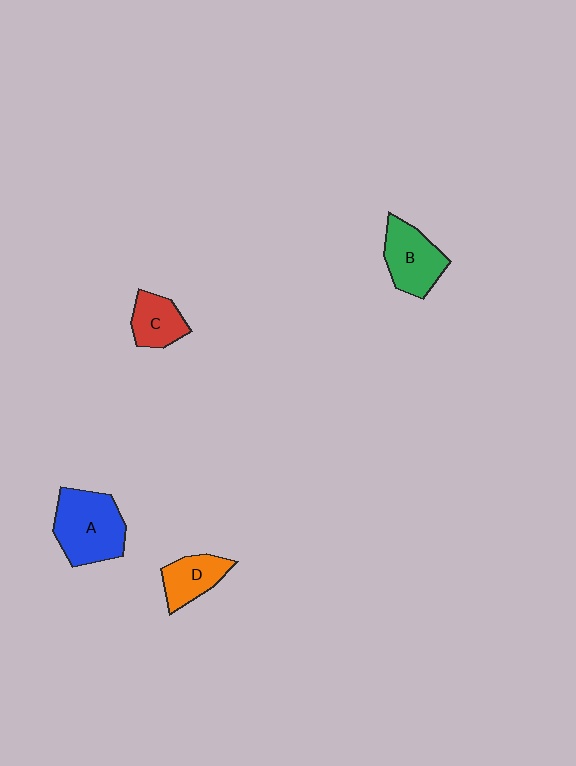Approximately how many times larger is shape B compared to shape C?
Approximately 1.4 times.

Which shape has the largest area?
Shape A (blue).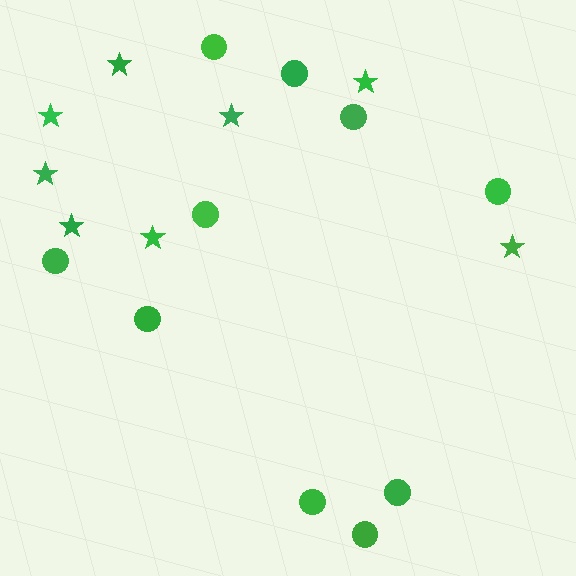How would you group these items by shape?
There are 2 groups: one group of stars (8) and one group of circles (10).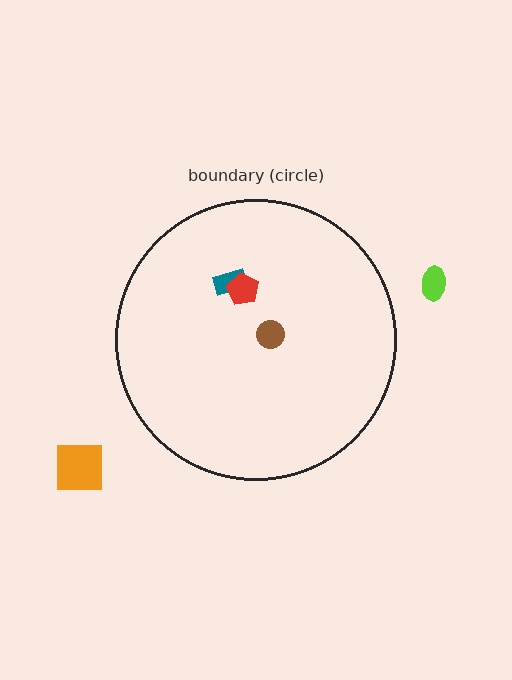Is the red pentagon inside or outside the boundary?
Inside.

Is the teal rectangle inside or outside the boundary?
Inside.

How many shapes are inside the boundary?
3 inside, 2 outside.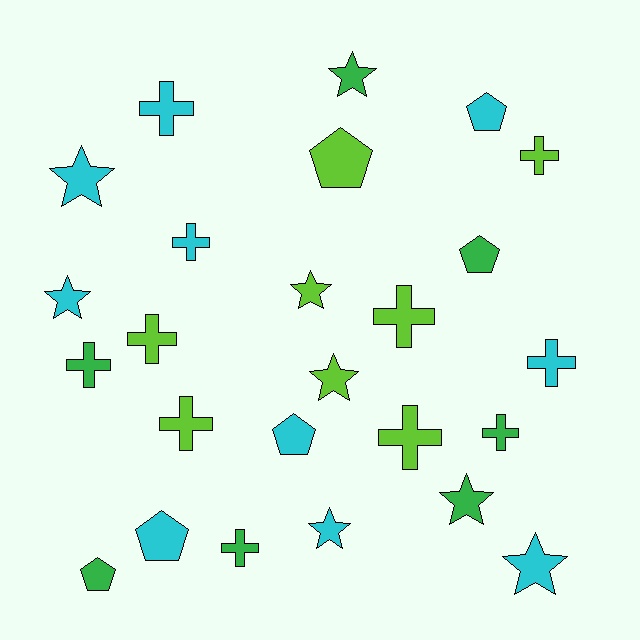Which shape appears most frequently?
Cross, with 11 objects.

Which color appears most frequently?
Cyan, with 10 objects.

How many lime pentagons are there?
There is 1 lime pentagon.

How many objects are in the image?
There are 25 objects.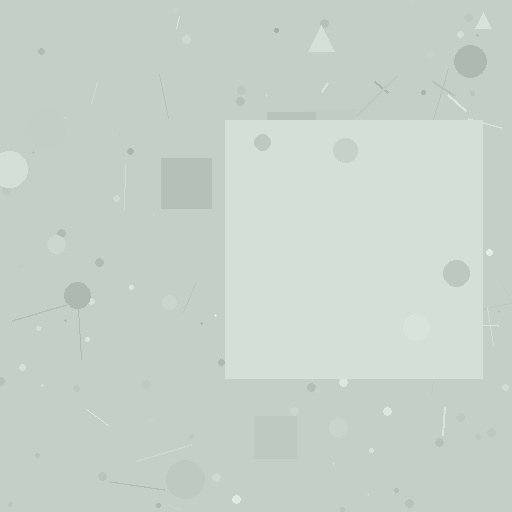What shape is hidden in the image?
A square is hidden in the image.